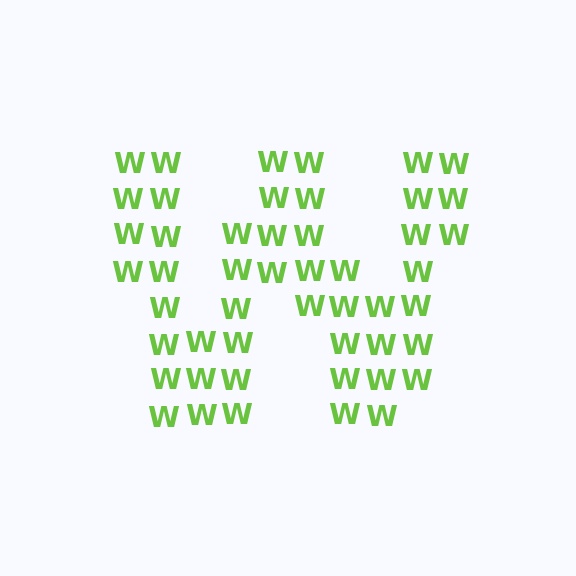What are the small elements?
The small elements are letter W's.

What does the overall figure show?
The overall figure shows the letter W.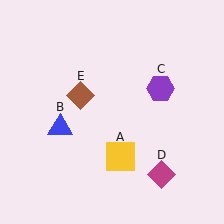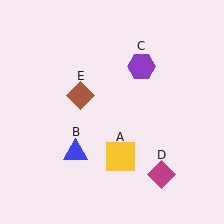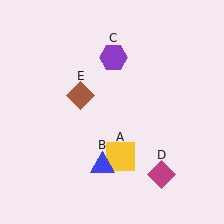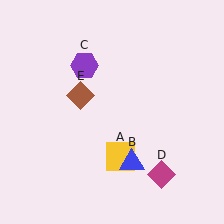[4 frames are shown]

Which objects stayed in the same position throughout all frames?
Yellow square (object A) and magenta diamond (object D) and brown diamond (object E) remained stationary.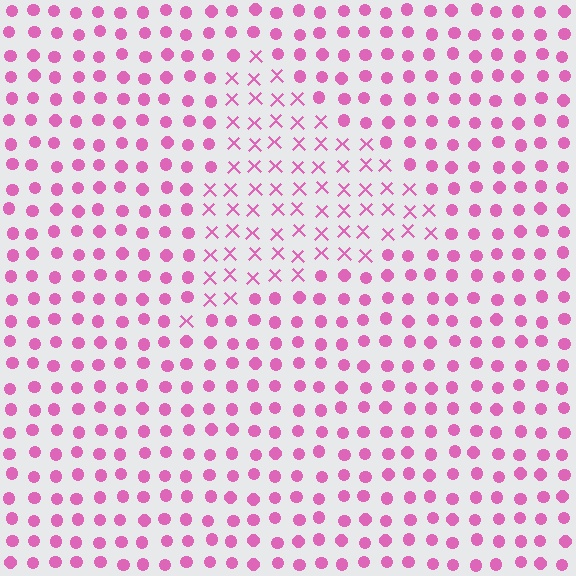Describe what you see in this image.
The image is filled with small pink elements arranged in a uniform grid. A triangle-shaped region contains X marks, while the surrounding area contains circles. The boundary is defined purely by the change in element shape.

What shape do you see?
I see a triangle.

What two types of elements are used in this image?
The image uses X marks inside the triangle region and circles outside it.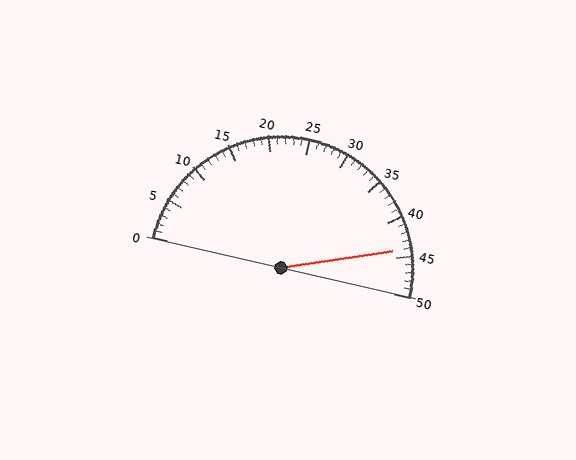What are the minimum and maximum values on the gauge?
The gauge ranges from 0 to 50.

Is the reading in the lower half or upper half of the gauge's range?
The reading is in the upper half of the range (0 to 50).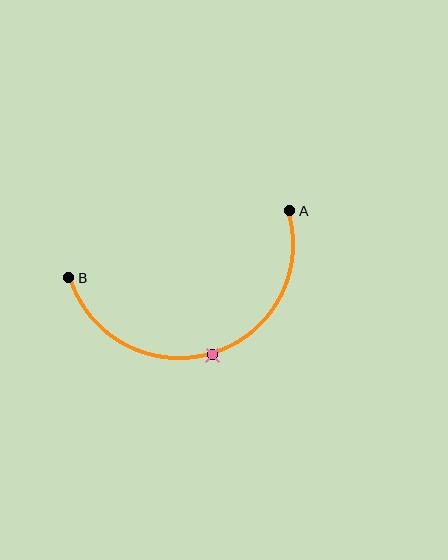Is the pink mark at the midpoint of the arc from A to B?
Yes. The pink mark lies on the arc at equal arc-length from both A and B — it is the arc midpoint.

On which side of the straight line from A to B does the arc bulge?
The arc bulges below the straight line connecting A and B.